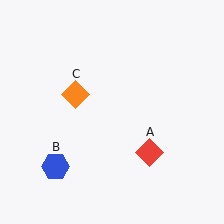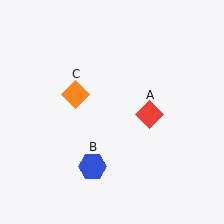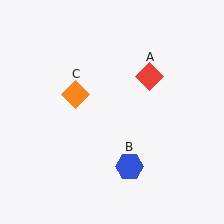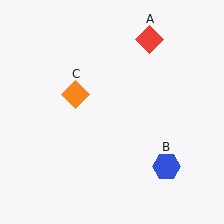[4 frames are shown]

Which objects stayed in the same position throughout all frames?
Orange diamond (object C) remained stationary.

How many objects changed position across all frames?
2 objects changed position: red diamond (object A), blue hexagon (object B).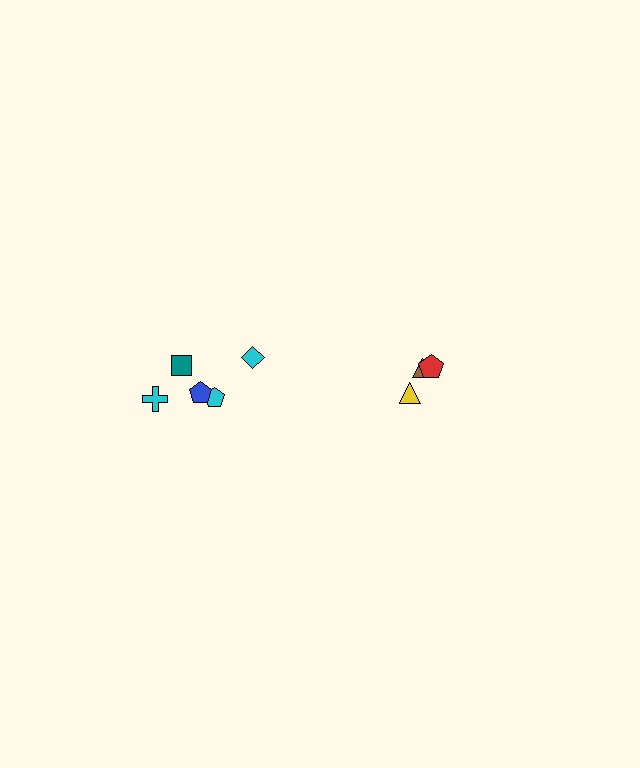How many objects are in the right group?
There are 3 objects.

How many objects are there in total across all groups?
There are 8 objects.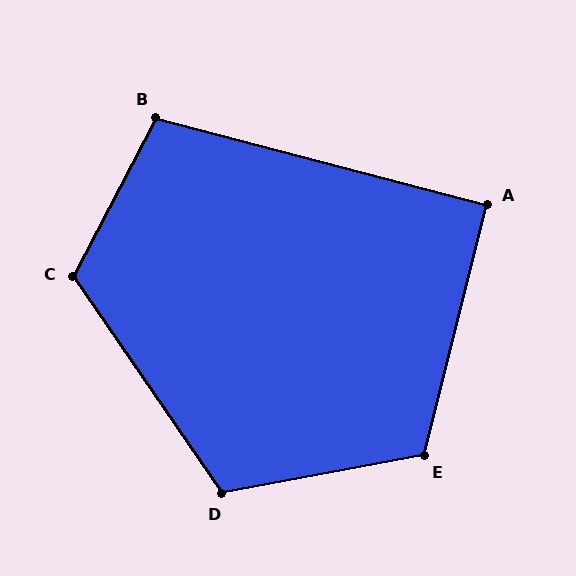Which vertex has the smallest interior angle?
A, at approximately 91 degrees.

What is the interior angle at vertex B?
Approximately 103 degrees (obtuse).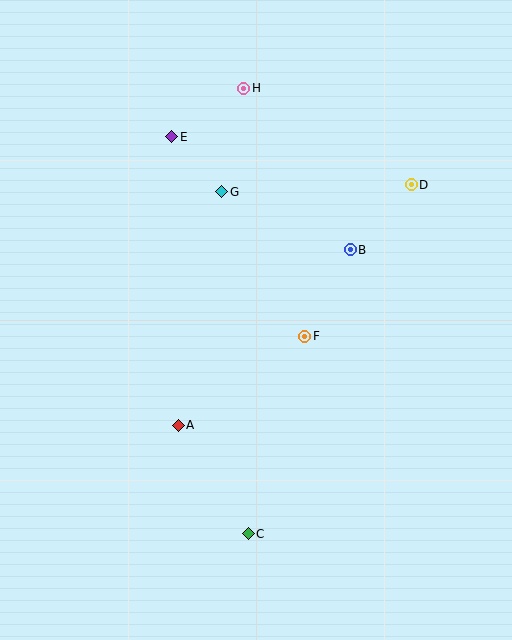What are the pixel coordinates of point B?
Point B is at (350, 250).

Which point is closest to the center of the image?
Point F at (305, 336) is closest to the center.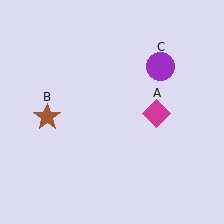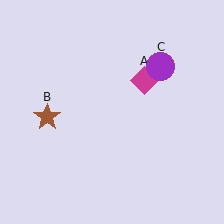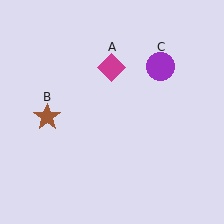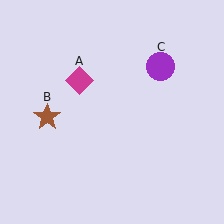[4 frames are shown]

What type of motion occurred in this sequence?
The magenta diamond (object A) rotated counterclockwise around the center of the scene.